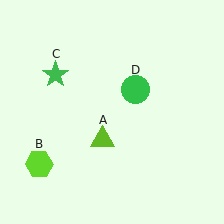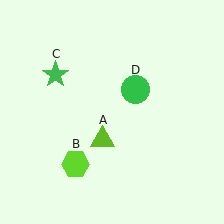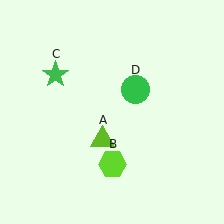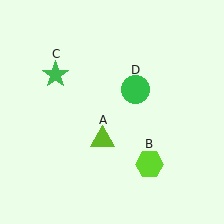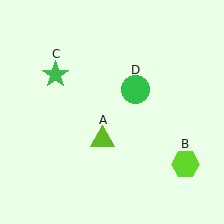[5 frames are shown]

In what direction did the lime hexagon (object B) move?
The lime hexagon (object B) moved right.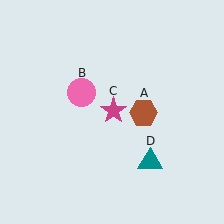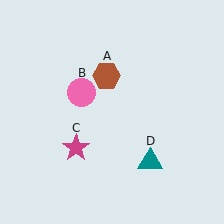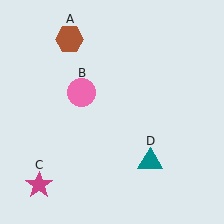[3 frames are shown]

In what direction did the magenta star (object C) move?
The magenta star (object C) moved down and to the left.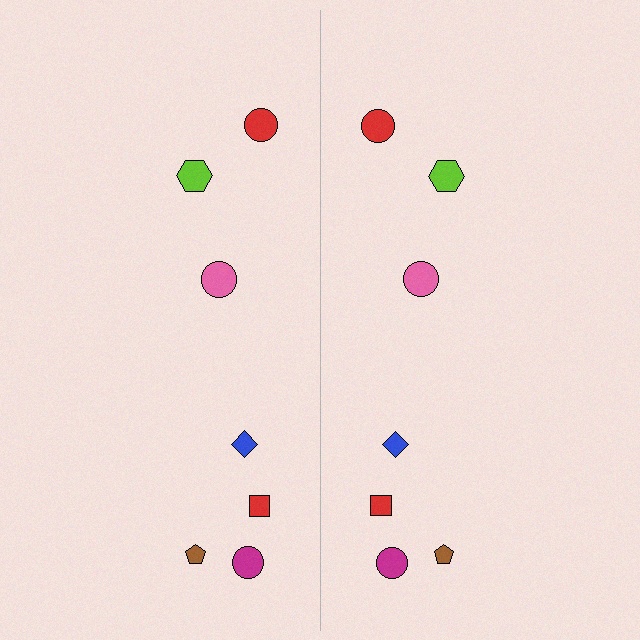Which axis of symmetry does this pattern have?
The pattern has a vertical axis of symmetry running through the center of the image.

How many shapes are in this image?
There are 14 shapes in this image.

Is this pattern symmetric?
Yes, this pattern has bilateral (reflection) symmetry.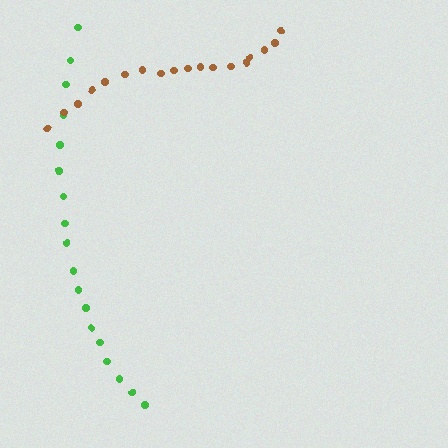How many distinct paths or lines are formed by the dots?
There are 2 distinct paths.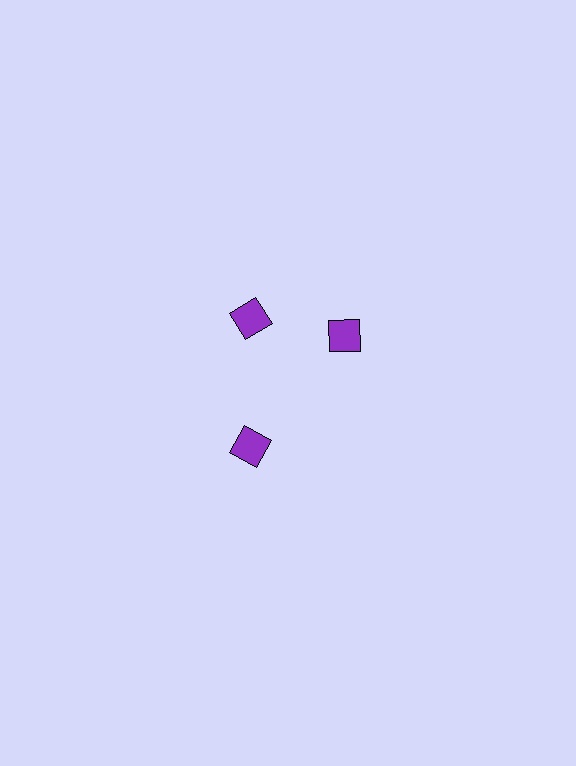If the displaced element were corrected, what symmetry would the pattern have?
It would have 3-fold rotational symmetry — the pattern would map onto itself every 120 degrees.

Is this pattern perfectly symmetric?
No. The 3 purple squares are arranged in a ring, but one element near the 3 o'clock position is rotated out of alignment along the ring, breaking the 3-fold rotational symmetry.